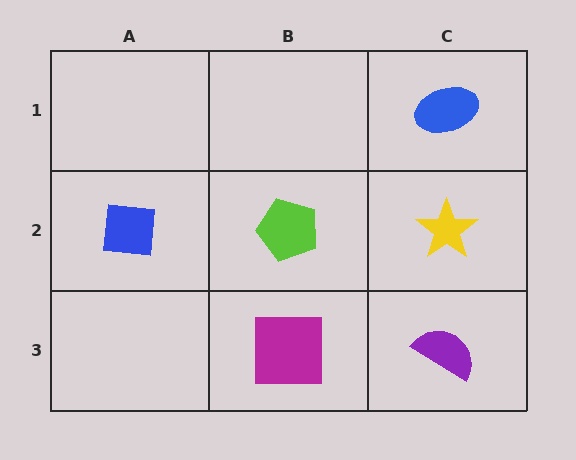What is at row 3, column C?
A purple semicircle.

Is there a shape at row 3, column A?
No, that cell is empty.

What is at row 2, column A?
A blue square.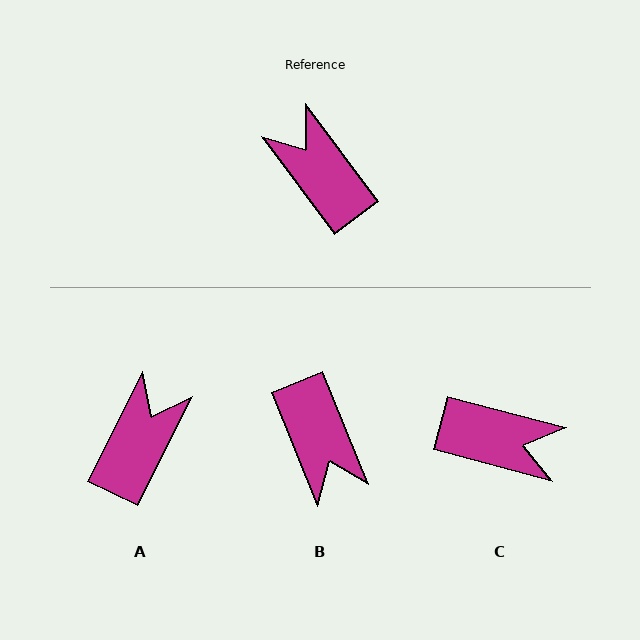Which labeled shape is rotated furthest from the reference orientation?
B, about 166 degrees away.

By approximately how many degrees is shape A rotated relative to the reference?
Approximately 64 degrees clockwise.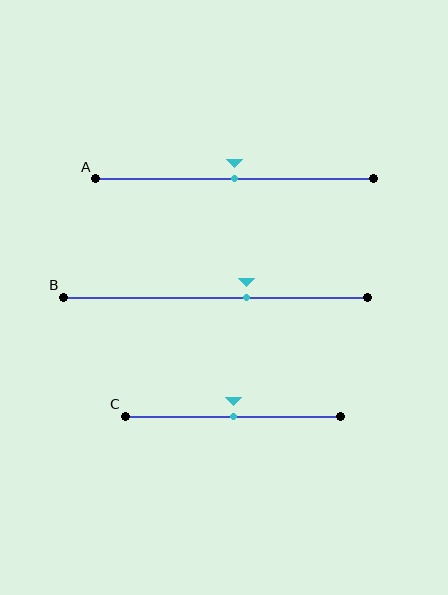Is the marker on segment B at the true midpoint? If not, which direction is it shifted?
No, the marker on segment B is shifted to the right by about 10% of the segment length.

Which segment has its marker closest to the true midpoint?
Segment A has its marker closest to the true midpoint.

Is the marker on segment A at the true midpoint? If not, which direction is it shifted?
Yes, the marker on segment A is at the true midpoint.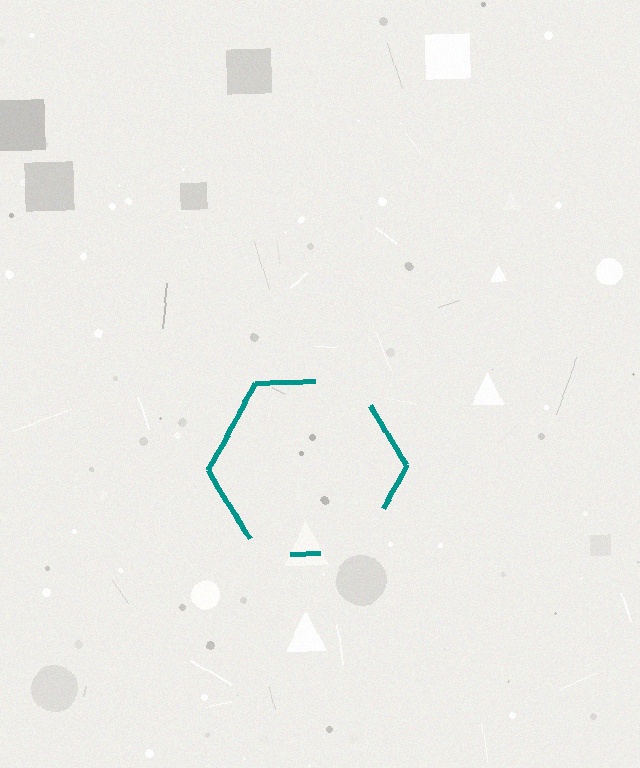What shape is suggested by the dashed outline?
The dashed outline suggests a hexagon.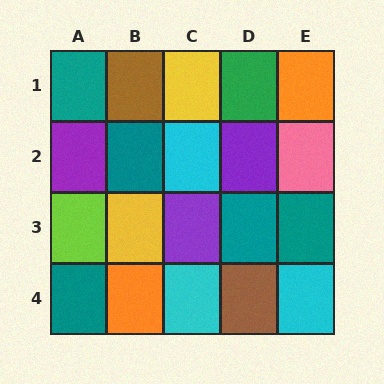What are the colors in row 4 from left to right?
Teal, orange, cyan, brown, cyan.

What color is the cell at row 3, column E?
Teal.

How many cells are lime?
1 cell is lime.